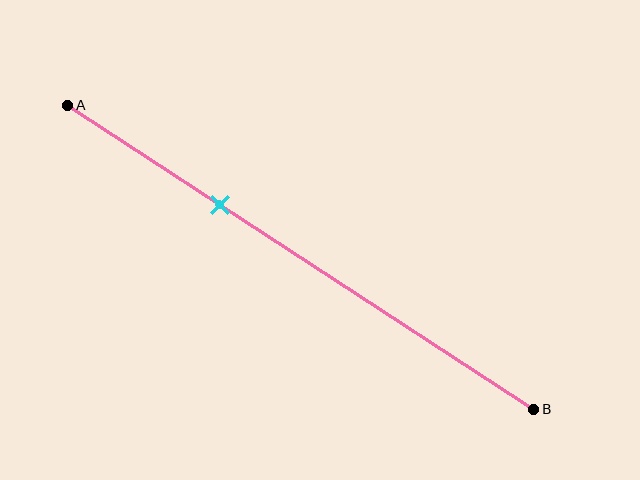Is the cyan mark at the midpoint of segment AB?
No, the mark is at about 35% from A, not at the 50% midpoint.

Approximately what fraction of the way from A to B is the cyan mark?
The cyan mark is approximately 35% of the way from A to B.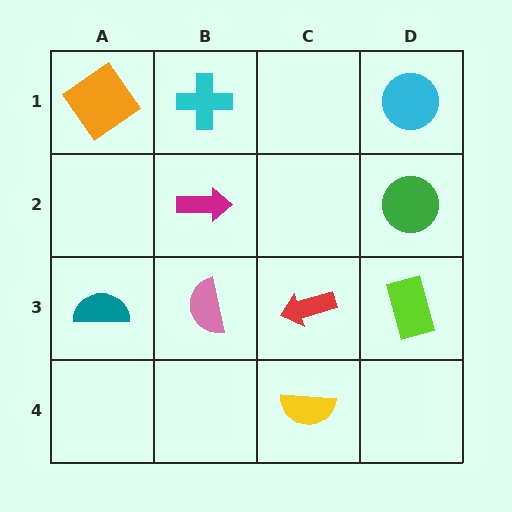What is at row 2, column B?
A magenta arrow.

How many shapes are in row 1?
3 shapes.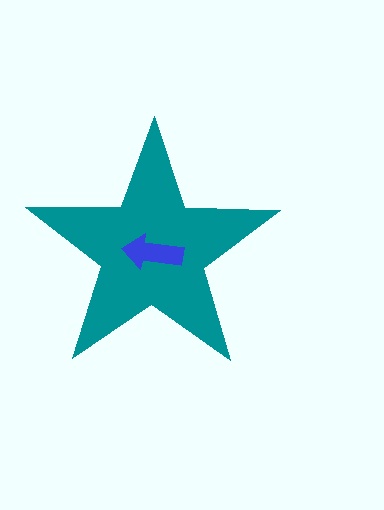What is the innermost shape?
The blue arrow.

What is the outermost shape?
The teal star.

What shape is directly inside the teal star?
The blue arrow.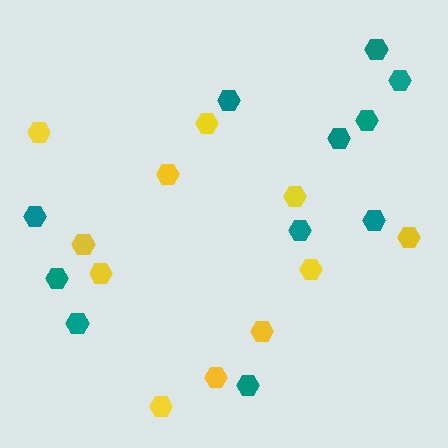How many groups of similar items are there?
There are 2 groups: one group of yellow hexagons (11) and one group of teal hexagons (11).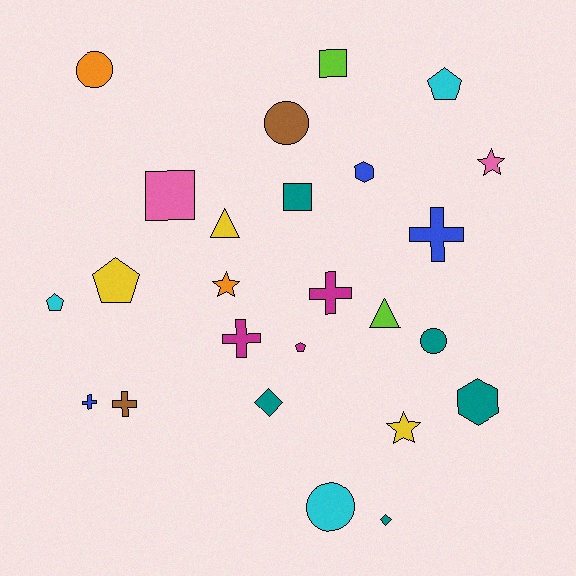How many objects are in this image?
There are 25 objects.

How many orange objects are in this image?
There are 2 orange objects.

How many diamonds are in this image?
There are 2 diamonds.